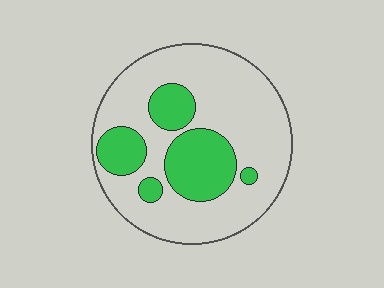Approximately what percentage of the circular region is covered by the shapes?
Approximately 25%.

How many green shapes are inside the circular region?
5.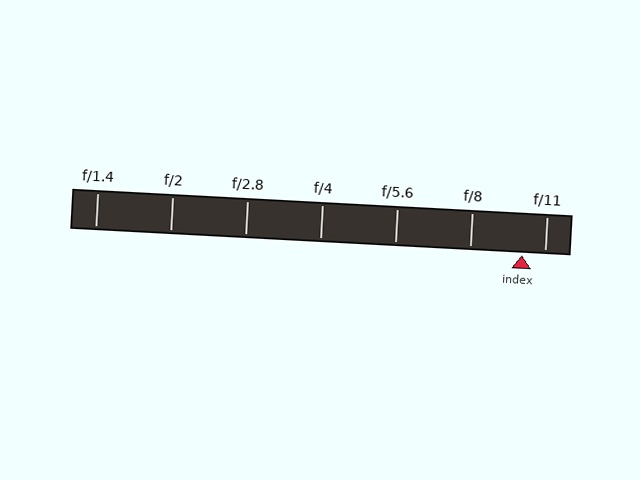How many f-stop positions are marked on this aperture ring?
There are 7 f-stop positions marked.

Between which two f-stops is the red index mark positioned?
The index mark is between f/8 and f/11.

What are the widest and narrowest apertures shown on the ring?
The widest aperture shown is f/1.4 and the narrowest is f/11.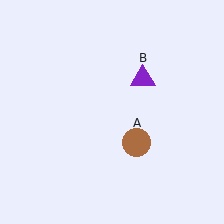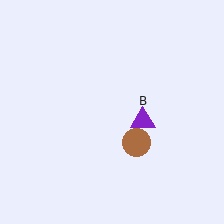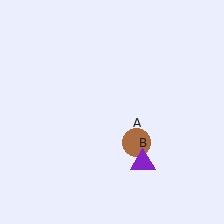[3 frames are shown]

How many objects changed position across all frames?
1 object changed position: purple triangle (object B).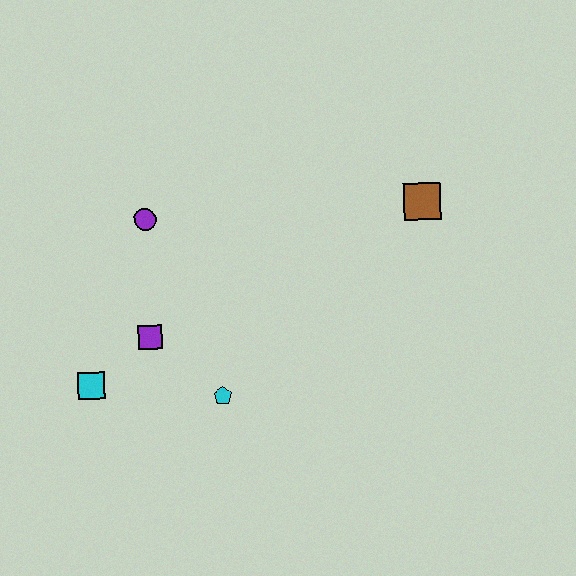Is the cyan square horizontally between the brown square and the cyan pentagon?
No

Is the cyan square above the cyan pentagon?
Yes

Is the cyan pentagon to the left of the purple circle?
No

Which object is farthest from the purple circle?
The brown square is farthest from the purple circle.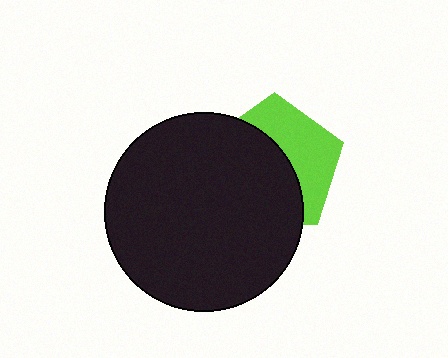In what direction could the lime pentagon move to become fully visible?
The lime pentagon could move toward the upper-right. That would shift it out from behind the black circle entirely.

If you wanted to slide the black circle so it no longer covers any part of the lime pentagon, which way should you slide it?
Slide it toward the lower-left — that is the most direct way to separate the two shapes.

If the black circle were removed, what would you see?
You would see the complete lime pentagon.